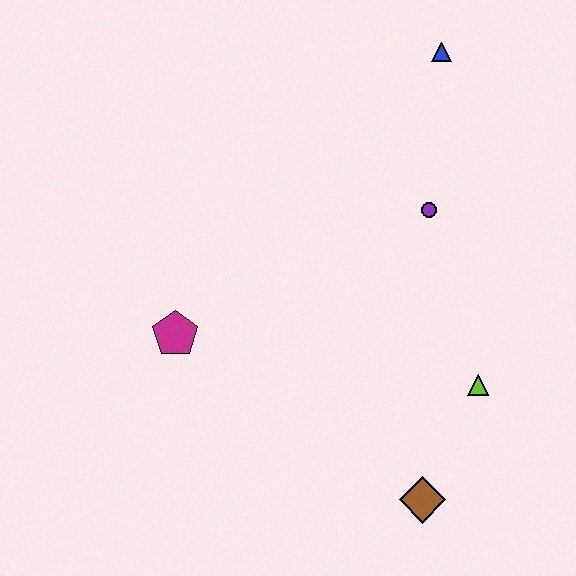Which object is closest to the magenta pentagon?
The purple circle is closest to the magenta pentagon.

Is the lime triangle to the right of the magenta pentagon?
Yes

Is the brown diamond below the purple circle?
Yes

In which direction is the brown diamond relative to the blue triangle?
The brown diamond is below the blue triangle.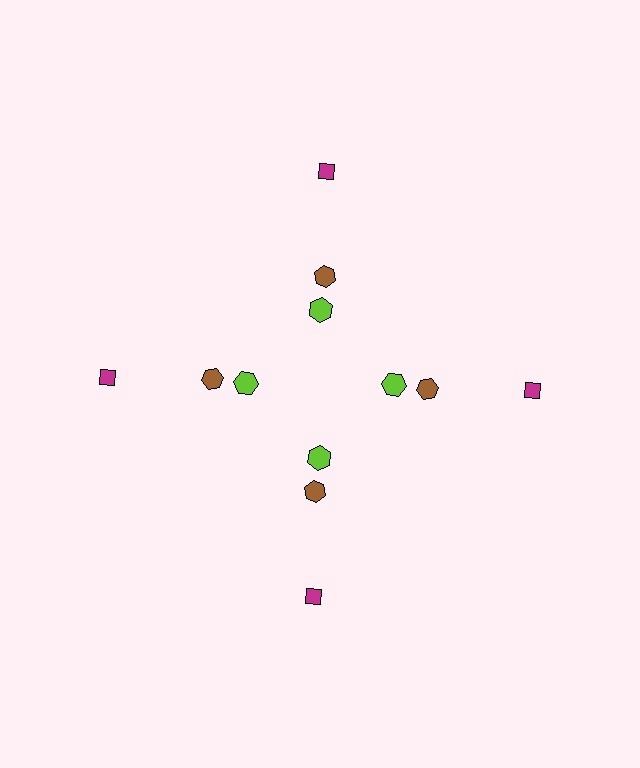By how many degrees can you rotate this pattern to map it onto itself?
The pattern maps onto itself every 90 degrees of rotation.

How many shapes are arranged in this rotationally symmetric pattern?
There are 12 shapes, arranged in 4 groups of 3.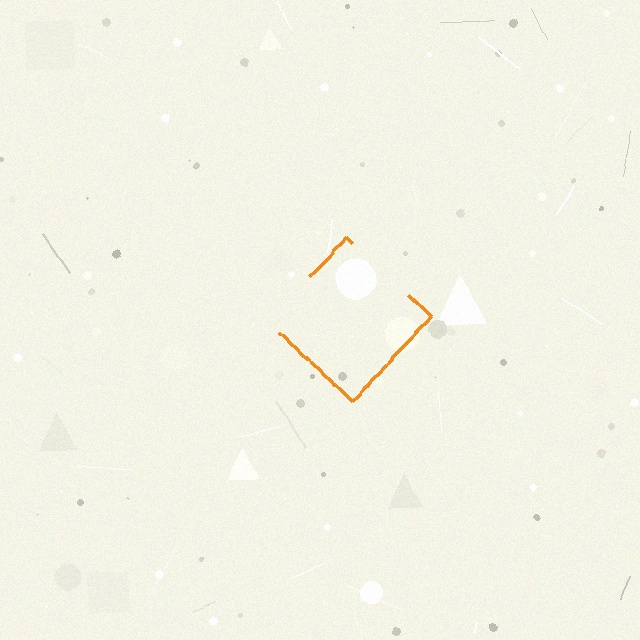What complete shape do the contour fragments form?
The contour fragments form a diamond.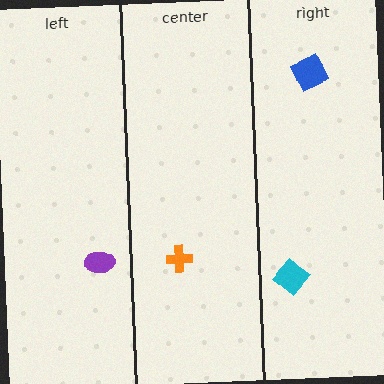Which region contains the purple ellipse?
The left region.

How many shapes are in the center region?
1.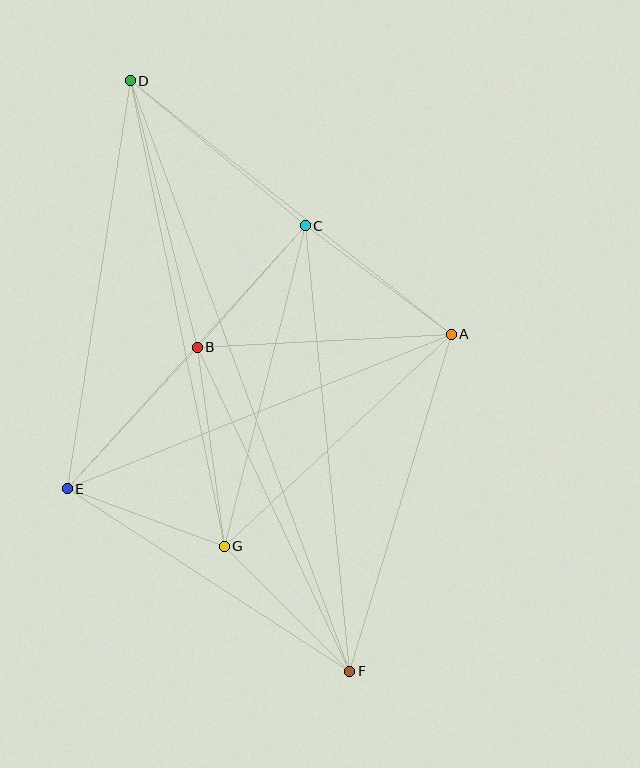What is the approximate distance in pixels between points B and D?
The distance between B and D is approximately 275 pixels.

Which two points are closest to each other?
Points B and C are closest to each other.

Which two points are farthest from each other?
Points D and F are farthest from each other.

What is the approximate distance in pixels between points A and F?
The distance between A and F is approximately 352 pixels.